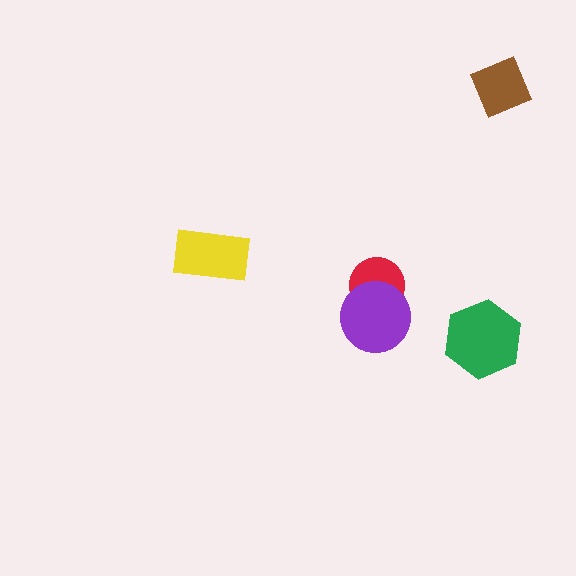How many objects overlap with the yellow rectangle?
0 objects overlap with the yellow rectangle.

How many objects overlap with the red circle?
1 object overlaps with the red circle.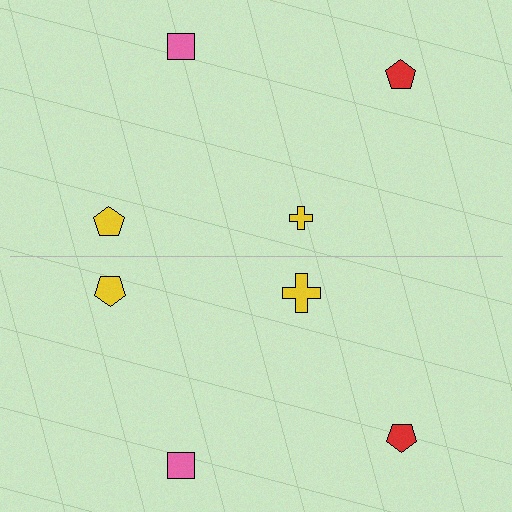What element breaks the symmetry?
The yellow cross on the bottom side has a different size than its mirror counterpart.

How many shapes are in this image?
There are 8 shapes in this image.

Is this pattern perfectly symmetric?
No, the pattern is not perfectly symmetric. The yellow cross on the bottom side has a different size than its mirror counterpart.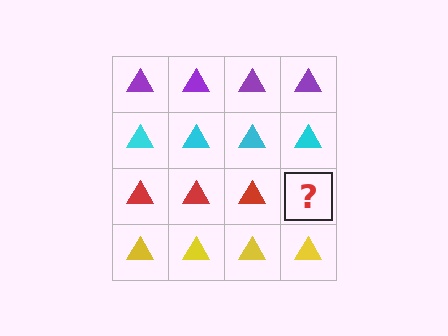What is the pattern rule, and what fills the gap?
The rule is that each row has a consistent color. The gap should be filled with a red triangle.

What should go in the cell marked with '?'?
The missing cell should contain a red triangle.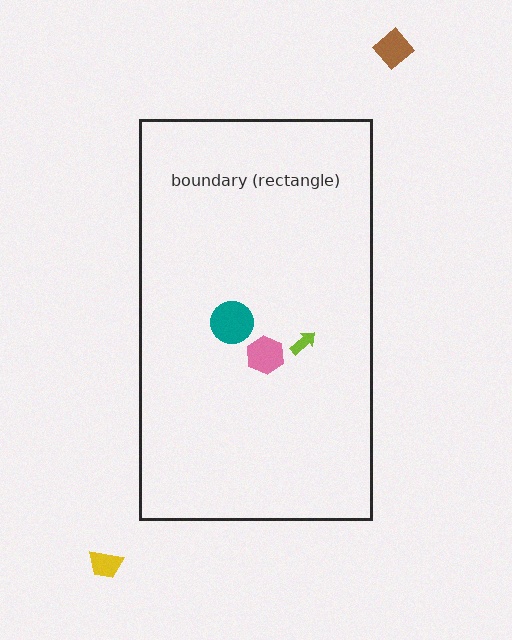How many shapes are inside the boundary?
3 inside, 2 outside.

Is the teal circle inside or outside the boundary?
Inside.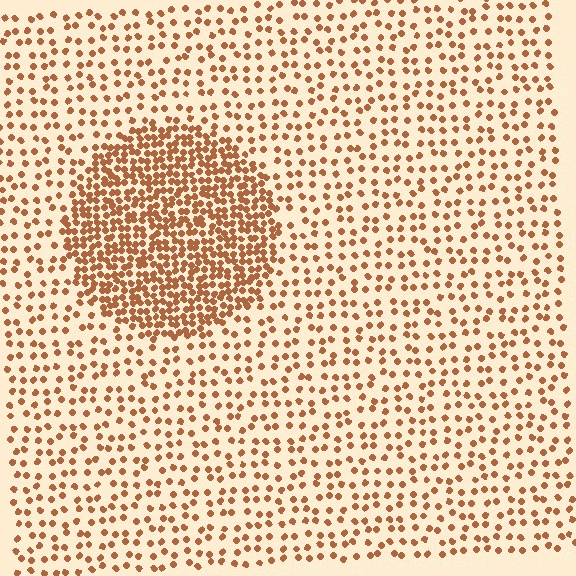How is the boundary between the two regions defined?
The boundary is defined by a change in element density (approximately 2.6x ratio). All elements are the same color, size, and shape.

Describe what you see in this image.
The image contains small brown elements arranged at two different densities. A circle-shaped region is visible where the elements are more densely packed than the surrounding area.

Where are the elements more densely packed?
The elements are more densely packed inside the circle boundary.